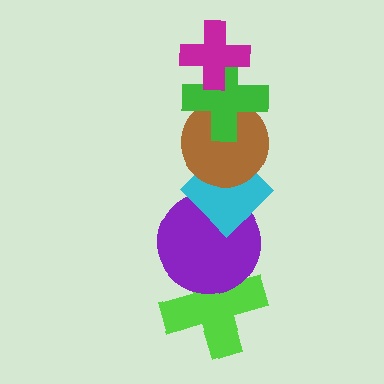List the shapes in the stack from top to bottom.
From top to bottom: the magenta cross, the green cross, the brown circle, the cyan diamond, the purple circle, the lime cross.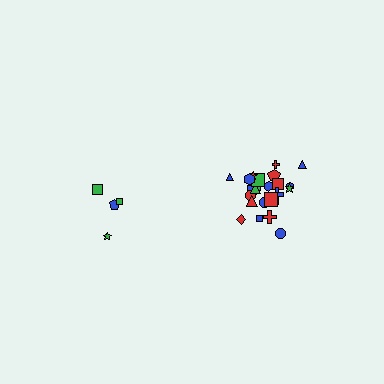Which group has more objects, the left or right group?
The right group.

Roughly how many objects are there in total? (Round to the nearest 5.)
Roughly 30 objects in total.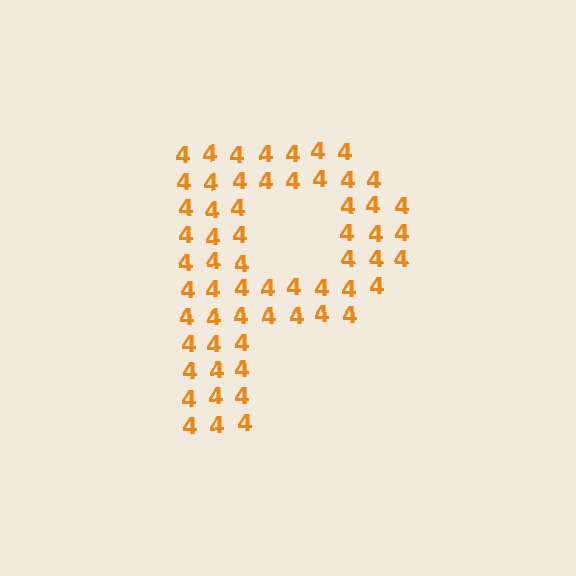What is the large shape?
The large shape is the letter P.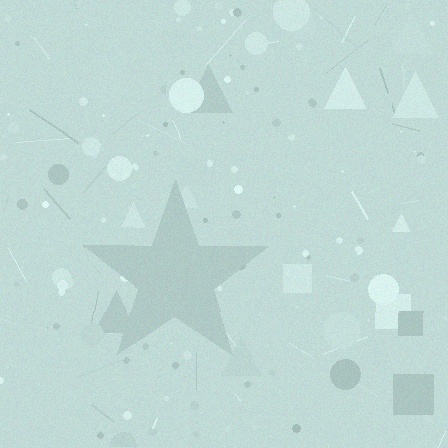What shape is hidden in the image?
A star is hidden in the image.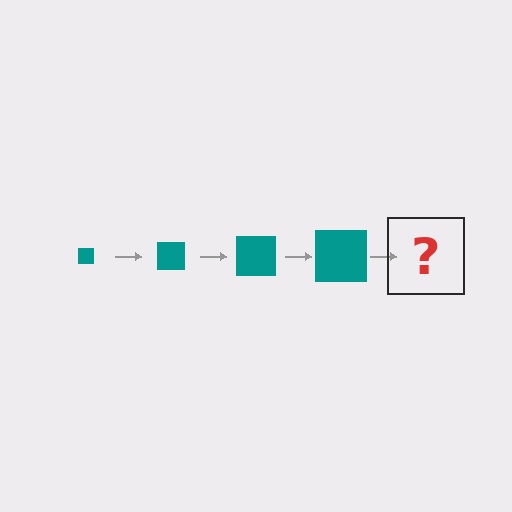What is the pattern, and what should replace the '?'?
The pattern is that the square gets progressively larger each step. The '?' should be a teal square, larger than the previous one.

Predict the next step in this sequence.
The next step is a teal square, larger than the previous one.